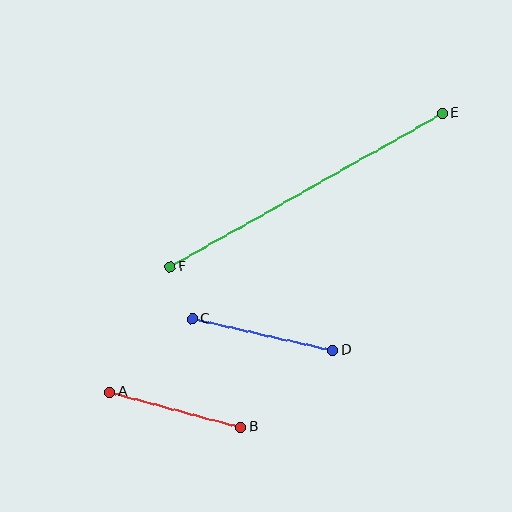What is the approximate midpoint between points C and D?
The midpoint is at approximately (262, 334) pixels.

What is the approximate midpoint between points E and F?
The midpoint is at approximately (306, 190) pixels.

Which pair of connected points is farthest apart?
Points E and F are farthest apart.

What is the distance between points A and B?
The distance is approximately 136 pixels.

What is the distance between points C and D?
The distance is approximately 144 pixels.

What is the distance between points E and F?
The distance is approximately 312 pixels.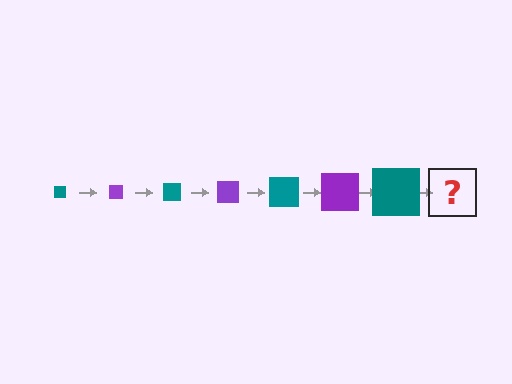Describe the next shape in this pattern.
It should be a purple square, larger than the previous one.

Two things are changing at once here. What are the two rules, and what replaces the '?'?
The two rules are that the square grows larger each step and the color cycles through teal and purple. The '?' should be a purple square, larger than the previous one.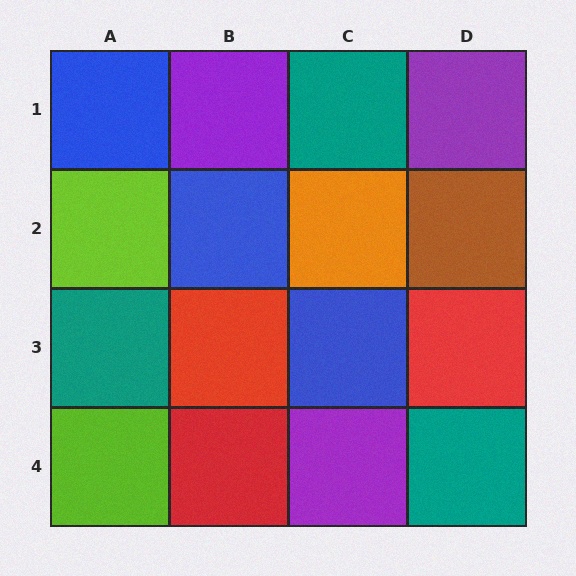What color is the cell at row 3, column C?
Blue.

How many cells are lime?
2 cells are lime.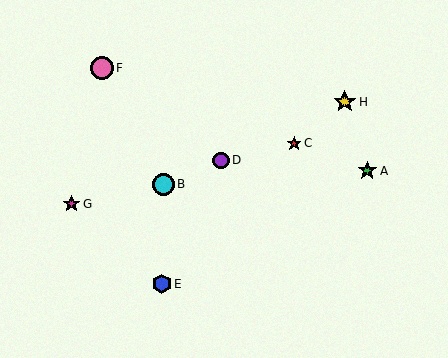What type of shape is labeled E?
Shape E is a blue hexagon.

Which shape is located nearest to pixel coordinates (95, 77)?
The pink circle (labeled F) at (102, 68) is nearest to that location.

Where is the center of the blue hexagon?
The center of the blue hexagon is at (162, 284).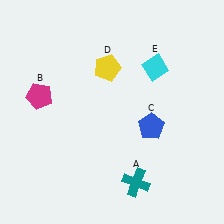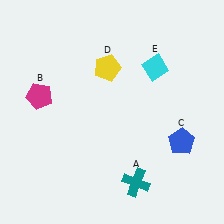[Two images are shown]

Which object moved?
The blue pentagon (C) moved right.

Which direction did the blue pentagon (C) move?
The blue pentagon (C) moved right.